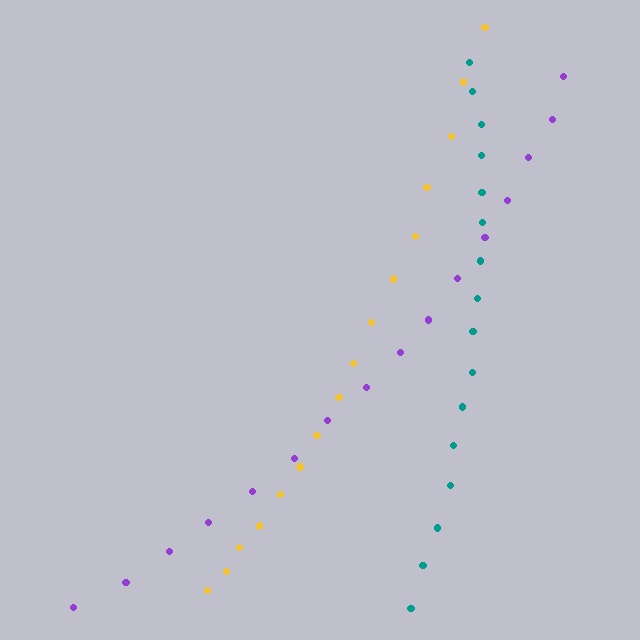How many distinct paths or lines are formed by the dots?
There are 3 distinct paths.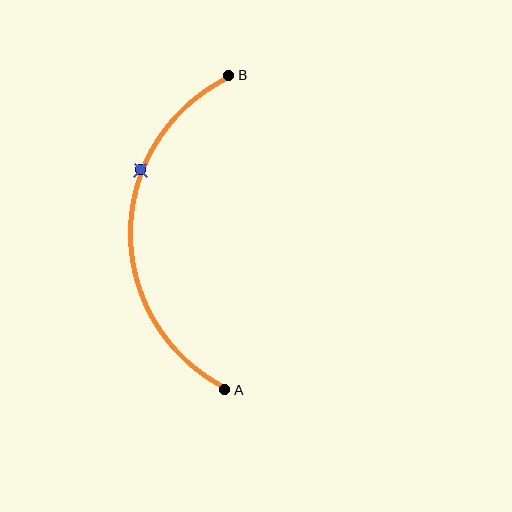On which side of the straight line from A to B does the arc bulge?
The arc bulges to the left of the straight line connecting A and B.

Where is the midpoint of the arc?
The arc midpoint is the point on the curve farthest from the straight line joining A and B. It sits to the left of that line.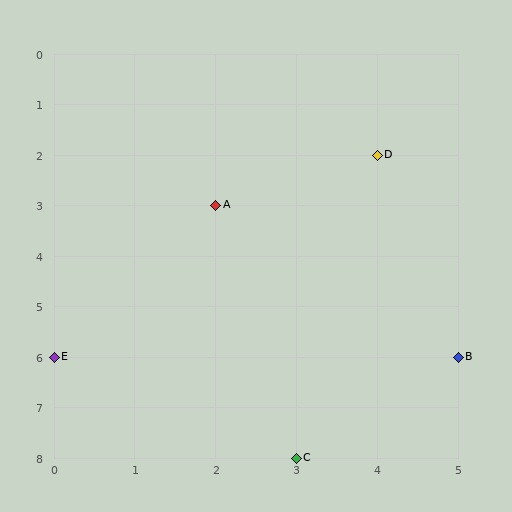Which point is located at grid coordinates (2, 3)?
Point A is at (2, 3).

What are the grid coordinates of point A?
Point A is at grid coordinates (2, 3).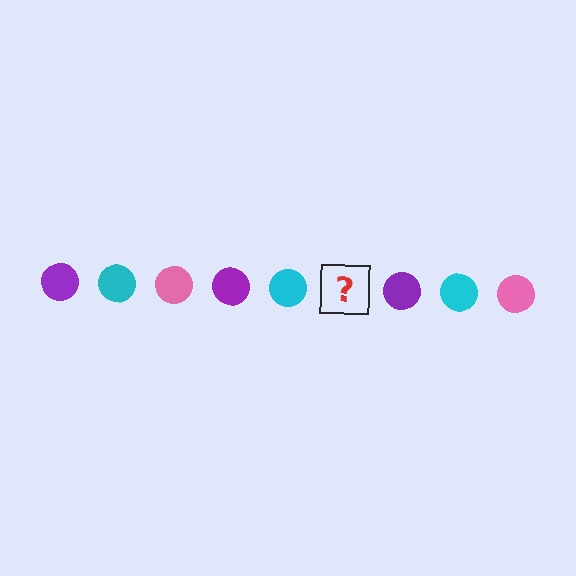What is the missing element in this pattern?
The missing element is a pink circle.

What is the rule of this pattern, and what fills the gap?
The rule is that the pattern cycles through purple, cyan, pink circles. The gap should be filled with a pink circle.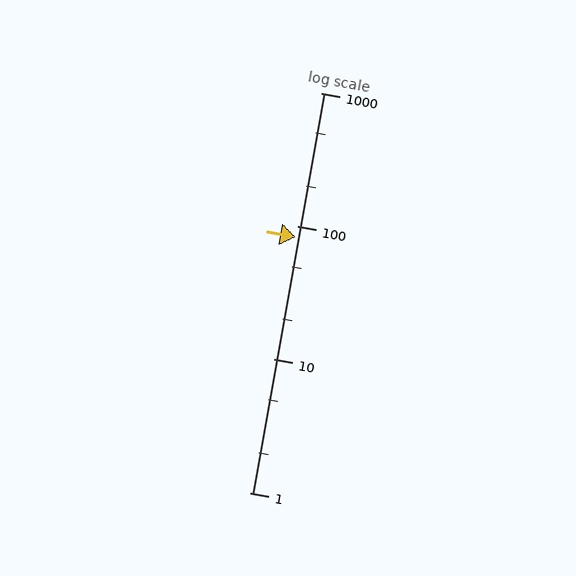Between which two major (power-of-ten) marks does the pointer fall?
The pointer is between 10 and 100.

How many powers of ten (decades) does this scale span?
The scale spans 3 decades, from 1 to 1000.